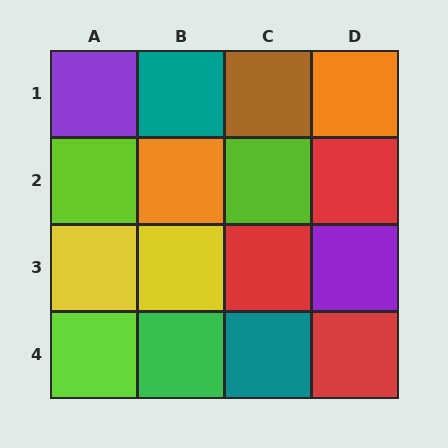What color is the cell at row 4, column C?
Teal.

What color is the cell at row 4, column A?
Lime.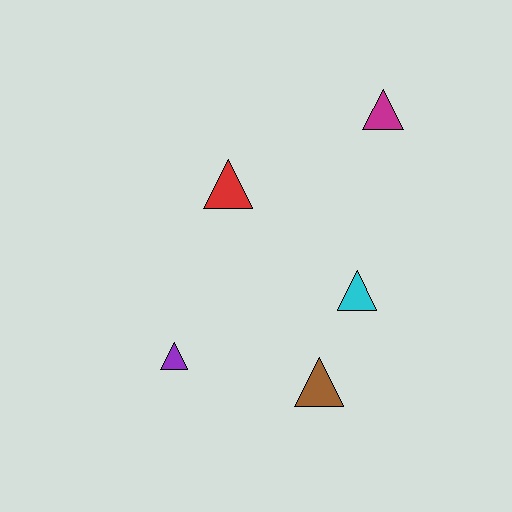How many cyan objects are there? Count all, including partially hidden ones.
There is 1 cyan object.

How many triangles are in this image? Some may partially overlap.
There are 5 triangles.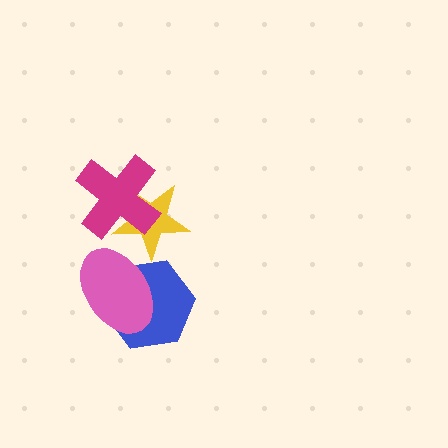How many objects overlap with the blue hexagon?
1 object overlaps with the blue hexagon.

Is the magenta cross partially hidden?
No, no other shape covers it.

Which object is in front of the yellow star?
The magenta cross is in front of the yellow star.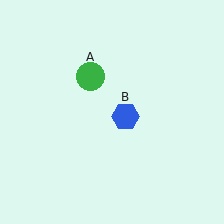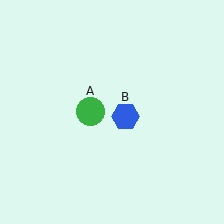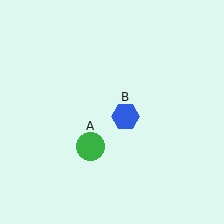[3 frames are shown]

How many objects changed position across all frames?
1 object changed position: green circle (object A).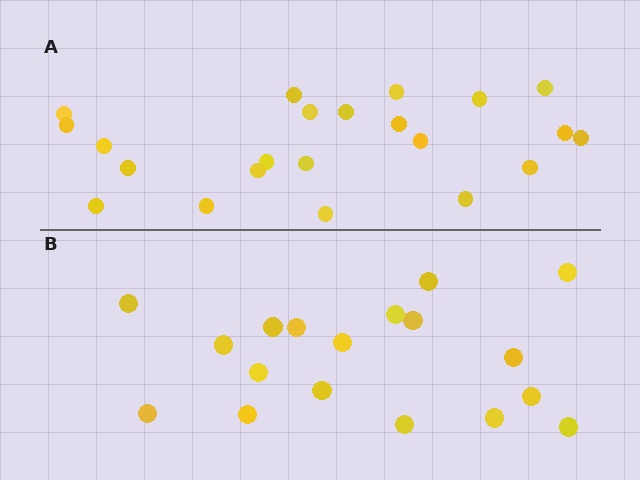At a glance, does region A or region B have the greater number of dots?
Region A (the top region) has more dots.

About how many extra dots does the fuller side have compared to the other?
Region A has about 4 more dots than region B.